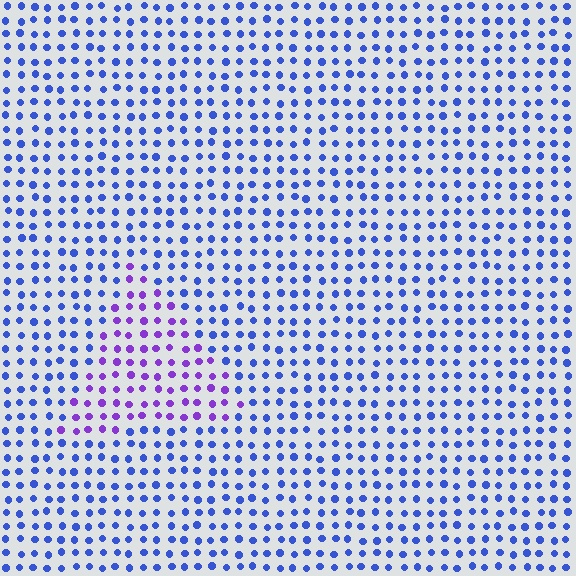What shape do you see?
I see a triangle.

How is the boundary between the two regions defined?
The boundary is defined purely by a slight shift in hue (about 43 degrees). Spacing, size, and orientation are identical on both sides.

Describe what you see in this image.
The image is filled with small blue elements in a uniform arrangement. A triangle-shaped region is visible where the elements are tinted to a slightly different hue, forming a subtle color boundary.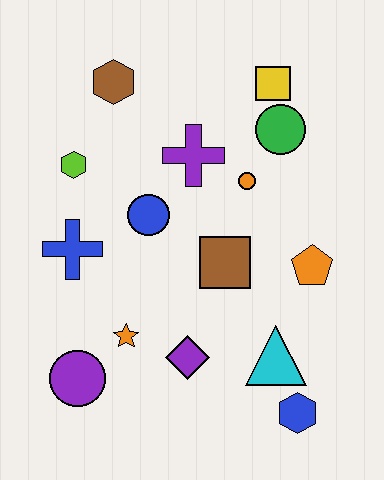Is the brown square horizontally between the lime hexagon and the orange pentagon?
Yes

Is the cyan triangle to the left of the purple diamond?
No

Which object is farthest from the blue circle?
The blue hexagon is farthest from the blue circle.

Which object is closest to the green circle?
The yellow square is closest to the green circle.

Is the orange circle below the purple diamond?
No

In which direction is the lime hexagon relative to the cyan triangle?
The lime hexagon is to the left of the cyan triangle.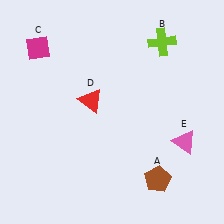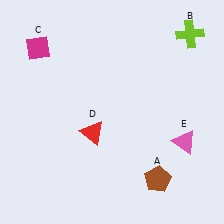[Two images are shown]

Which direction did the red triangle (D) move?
The red triangle (D) moved down.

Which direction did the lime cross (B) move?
The lime cross (B) moved right.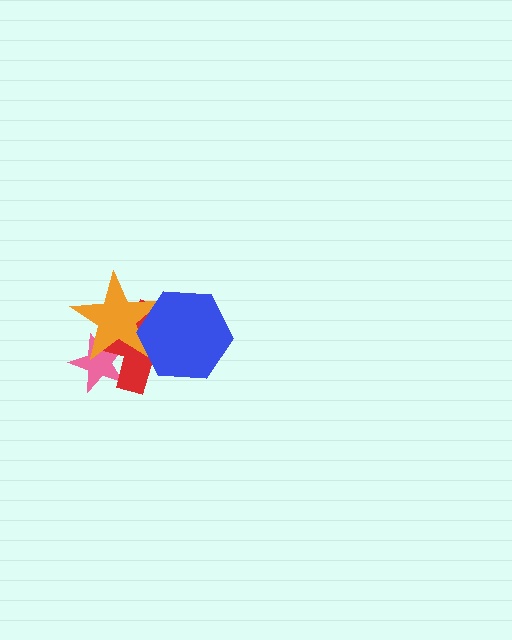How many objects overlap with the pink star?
2 objects overlap with the pink star.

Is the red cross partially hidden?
Yes, it is partially covered by another shape.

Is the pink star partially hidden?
Yes, it is partially covered by another shape.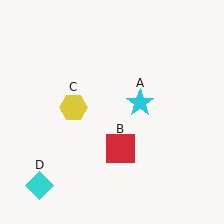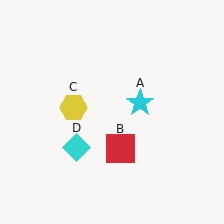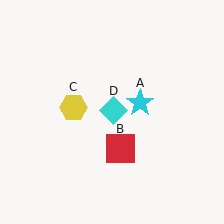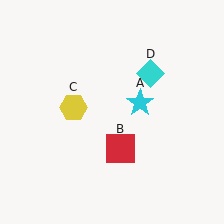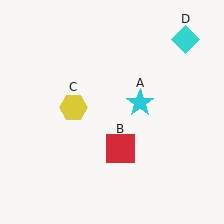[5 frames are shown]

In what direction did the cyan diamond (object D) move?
The cyan diamond (object D) moved up and to the right.